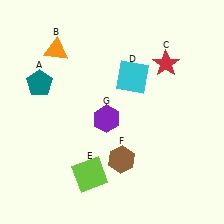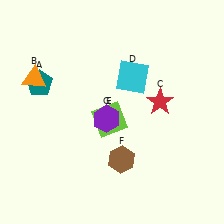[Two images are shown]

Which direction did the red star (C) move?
The red star (C) moved down.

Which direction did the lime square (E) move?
The lime square (E) moved up.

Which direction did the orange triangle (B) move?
The orange triangle (B) moved down.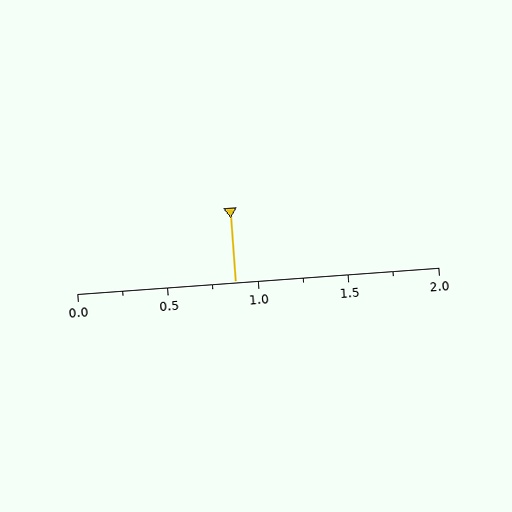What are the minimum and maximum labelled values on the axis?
The axis runs from 0.0 to 2.0.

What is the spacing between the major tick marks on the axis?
The major ticks are spaced 0.5 apart.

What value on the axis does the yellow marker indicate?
The marker indicates approximately 0.88.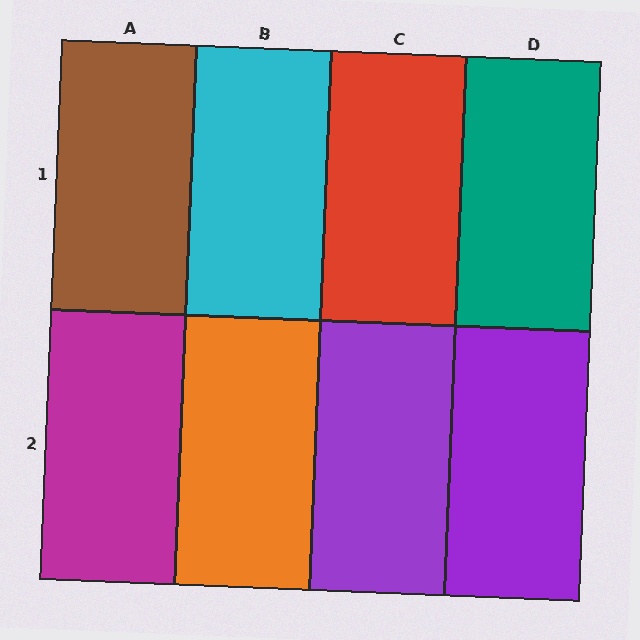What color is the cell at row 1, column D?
Teal.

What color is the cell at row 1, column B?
Cyan.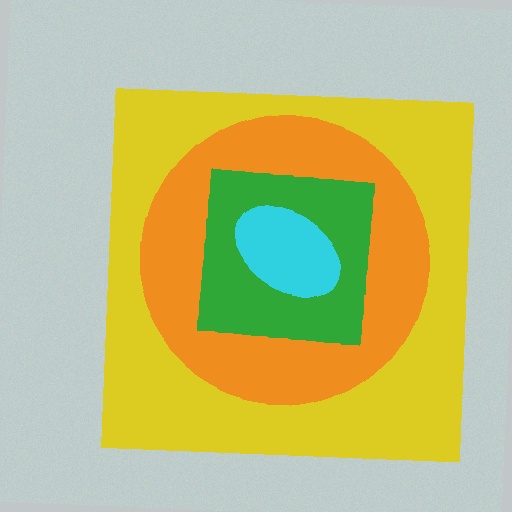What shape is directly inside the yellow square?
The orange circle.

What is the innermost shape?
The cyan ellipse.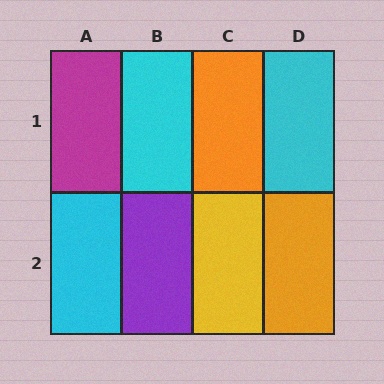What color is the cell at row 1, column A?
Magenta.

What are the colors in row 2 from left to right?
Cyan, purple, yellow, orange.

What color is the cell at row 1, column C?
Orange.